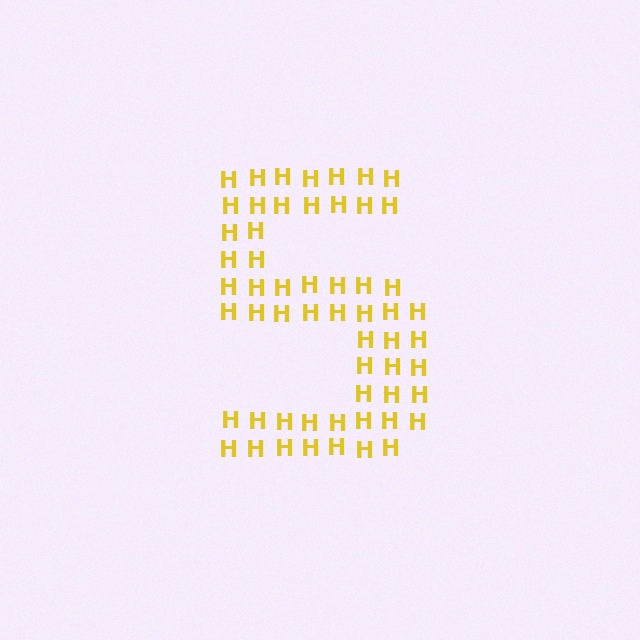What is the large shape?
The large shape is the digit 5.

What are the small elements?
The small elements are letter H's.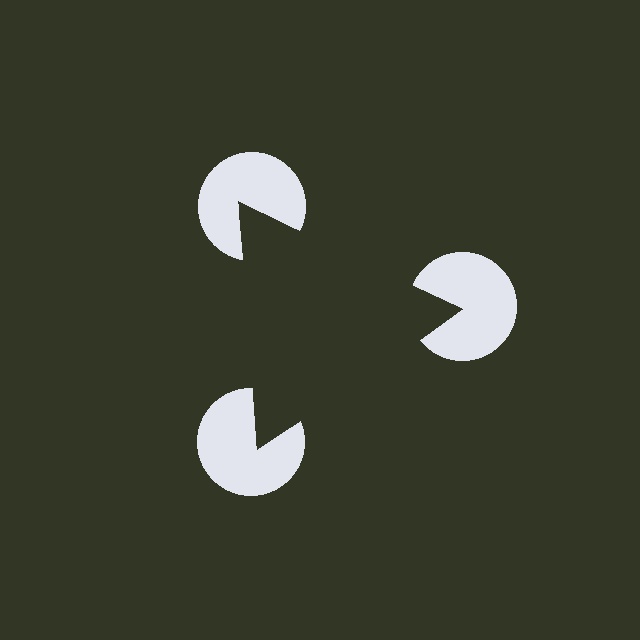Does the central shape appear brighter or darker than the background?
It typically appears slightly darker than the background, even though no actual brightness change is drawn.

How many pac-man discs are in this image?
There are 3 — one at each vertex of the illusory triangle.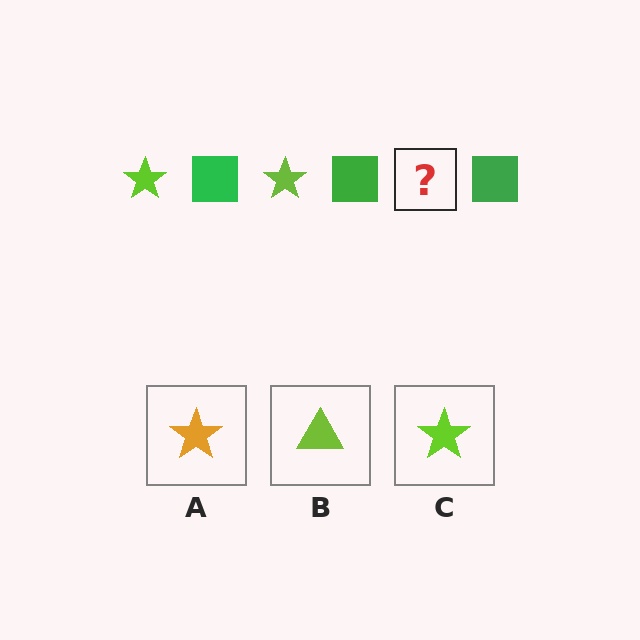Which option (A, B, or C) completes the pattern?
C.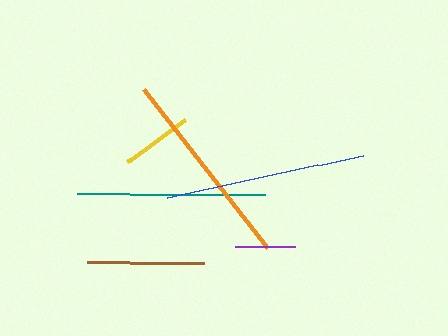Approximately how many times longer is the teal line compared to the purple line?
The teal line is approximately 3.1 times the length of the purple line.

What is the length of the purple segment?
The purple segment is approximately 60 pixels long.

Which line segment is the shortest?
The purple line is the shortest at approximately 60 pixels.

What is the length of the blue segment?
The blue segment is approximately 200 pixels long.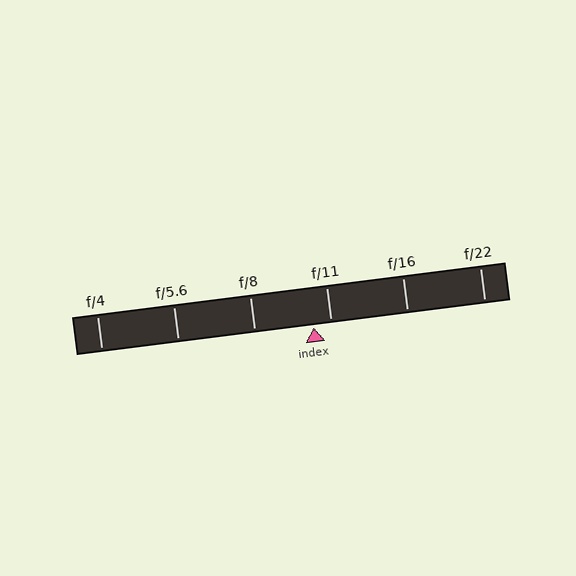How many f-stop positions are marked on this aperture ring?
There are 6 f-stop positions marked.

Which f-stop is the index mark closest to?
The index mark is closest to f/11.